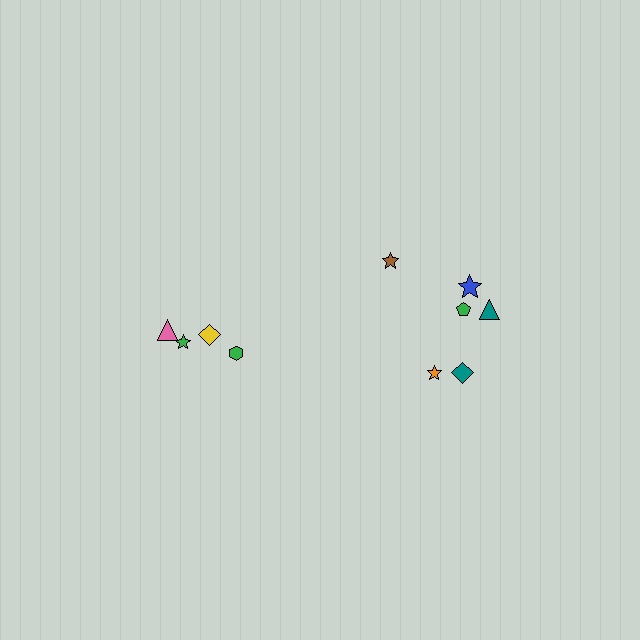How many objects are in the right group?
There are 6 objects.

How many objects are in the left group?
There are 4 objects.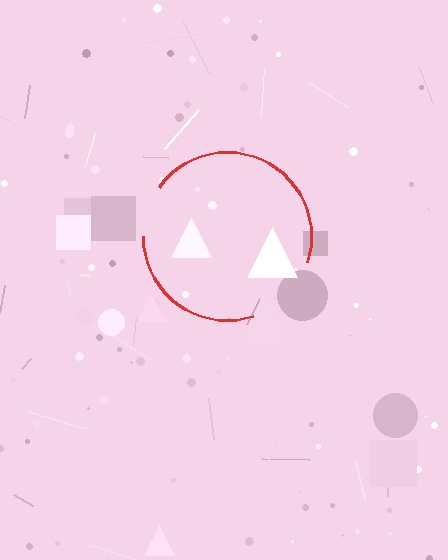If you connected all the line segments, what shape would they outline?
They would outline a circle.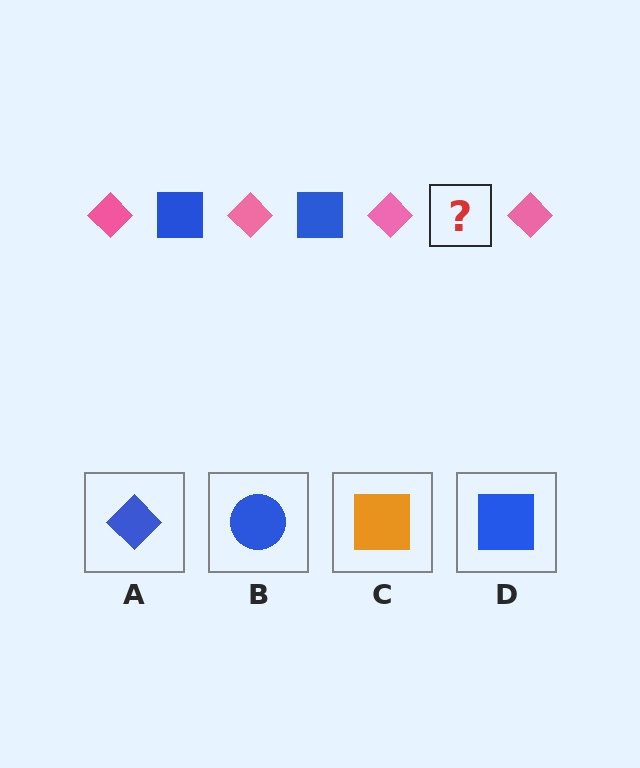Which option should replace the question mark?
Option D.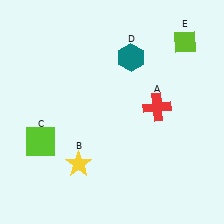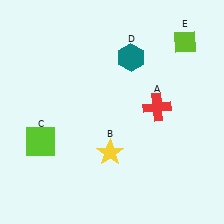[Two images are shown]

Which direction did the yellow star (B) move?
The yellow star (B) moved right.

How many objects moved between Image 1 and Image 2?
1 object moved between the two images.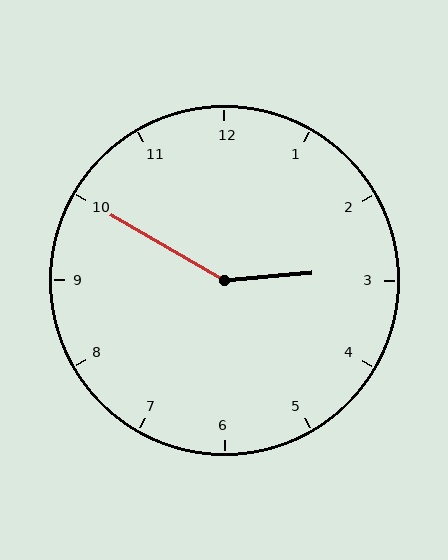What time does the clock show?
2:50.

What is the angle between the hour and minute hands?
Approximately 145 degrees.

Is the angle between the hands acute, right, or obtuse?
It is obtuse.